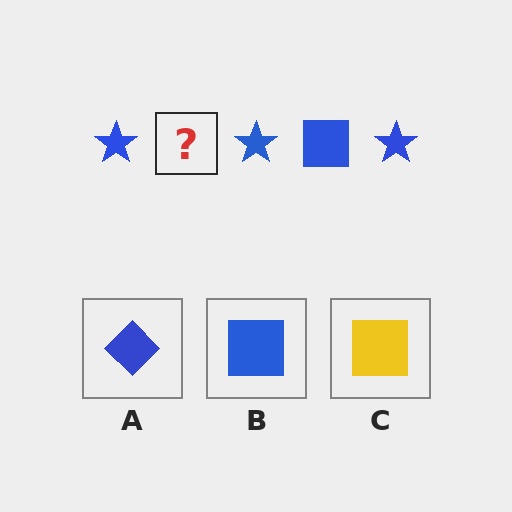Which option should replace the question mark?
Option B.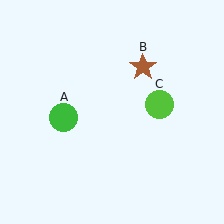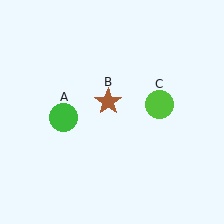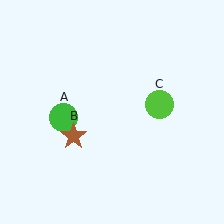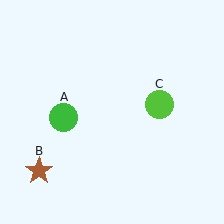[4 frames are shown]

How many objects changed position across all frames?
1 object changed position: brown star (object B).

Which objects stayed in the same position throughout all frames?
Green circle (object A) and lime circle (object C) remained stationary.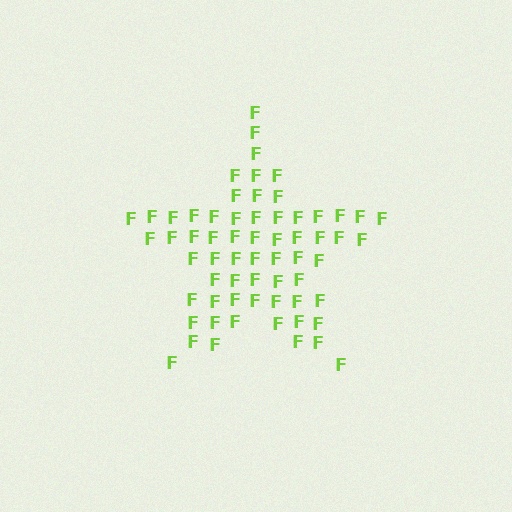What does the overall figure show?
The overall figure shows a star.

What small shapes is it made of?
It is made of small letter F's.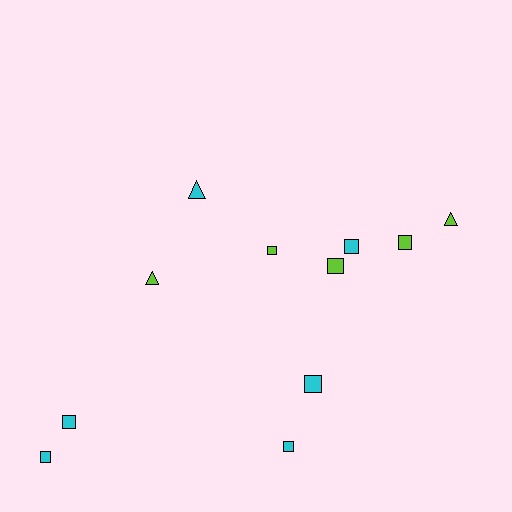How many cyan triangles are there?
There is 1 cyan triangle.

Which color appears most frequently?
Cyan, with 6 objects.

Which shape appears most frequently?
Square, with 8 objects.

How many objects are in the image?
There are 11 objects.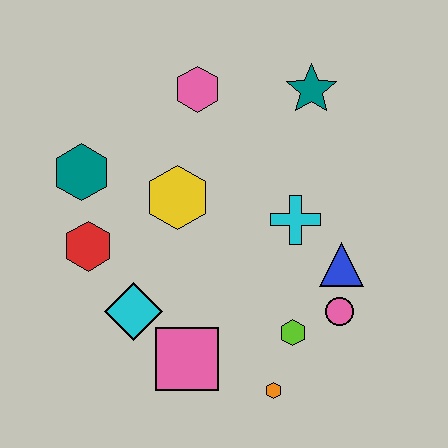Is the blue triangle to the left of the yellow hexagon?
No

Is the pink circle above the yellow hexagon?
No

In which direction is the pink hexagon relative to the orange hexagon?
The pink hexagon is above the orange hexagon.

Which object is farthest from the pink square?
The teal star is farthest from the pink square.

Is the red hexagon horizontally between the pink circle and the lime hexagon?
No